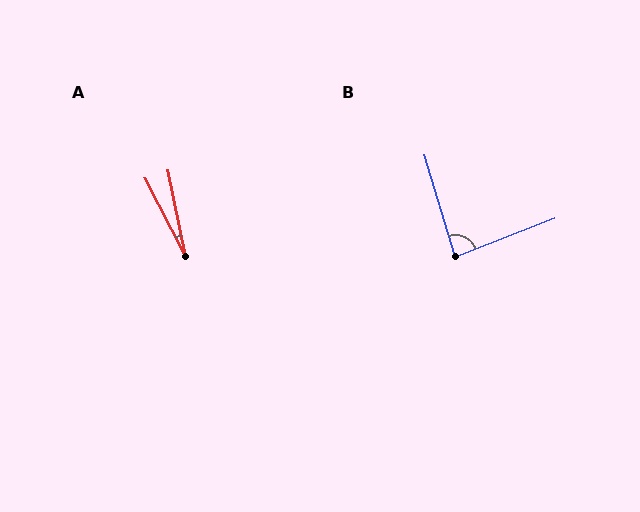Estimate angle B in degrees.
Approximately 86 degrees.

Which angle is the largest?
B, at approximately 86 degrees.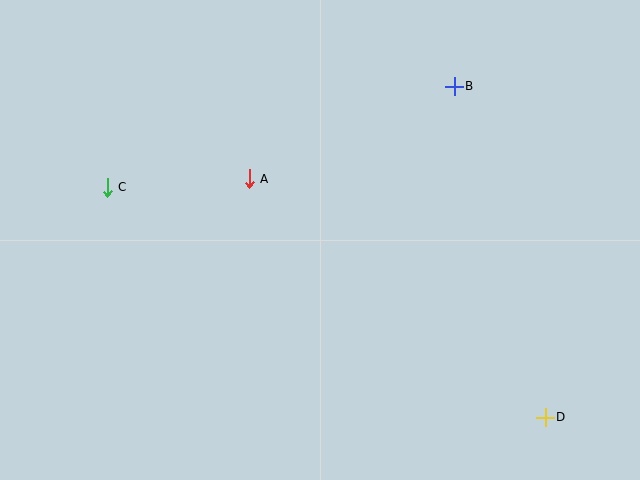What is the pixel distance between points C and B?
The distance between C and B is 362 pixels.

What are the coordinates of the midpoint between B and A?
The midpoint between B and A is at (352, 133).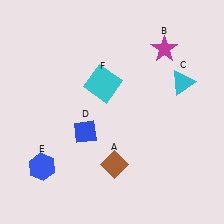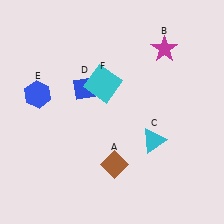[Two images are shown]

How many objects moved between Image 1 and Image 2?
3 objects moved between the two images.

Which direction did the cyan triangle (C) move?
The cyan triangle (C) moved down.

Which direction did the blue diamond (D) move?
The blue diamond (D) moved up.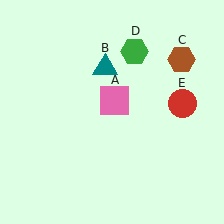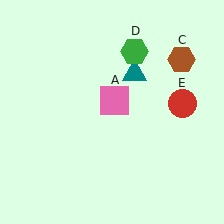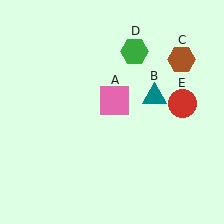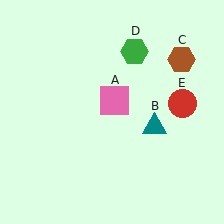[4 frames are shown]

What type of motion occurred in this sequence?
The teal triangle (object B) rotated clockwise around the center of the scene.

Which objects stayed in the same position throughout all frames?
Pink square (object A) and brown hexagon (object C) and green hexagon (object D) and red circle (object E) remained stationary.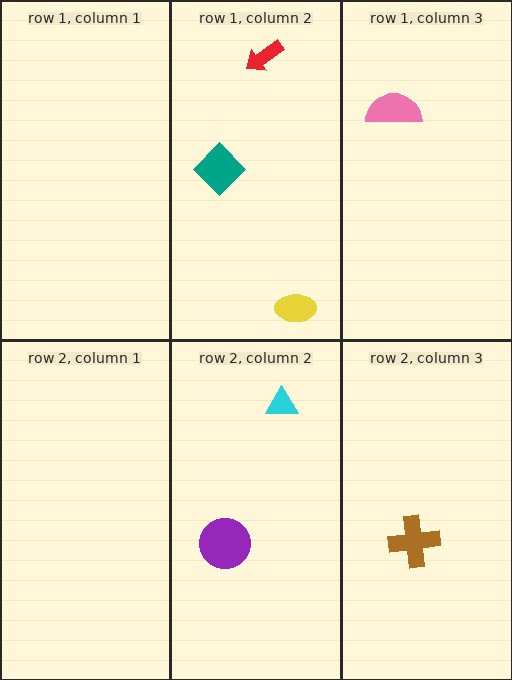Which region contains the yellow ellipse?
The row 1, column 2 region.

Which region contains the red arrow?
The row 1, column 2 region.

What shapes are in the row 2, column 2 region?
The purple circle, the cyan triangle.